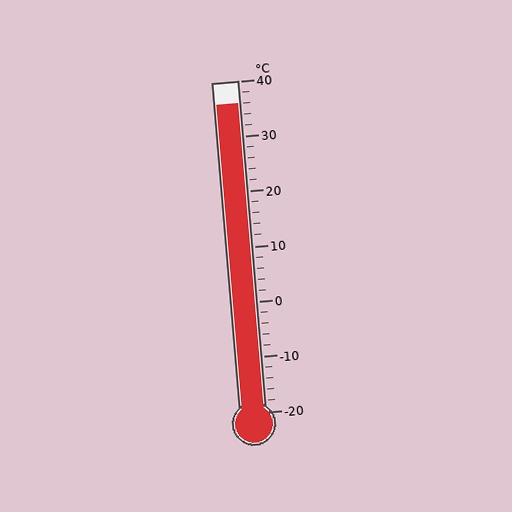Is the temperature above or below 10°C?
The temperature is above 10°C.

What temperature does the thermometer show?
The thermometer shows approximately 36°C.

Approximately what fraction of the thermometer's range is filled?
The thermometer is filled to approximately 95% of its range.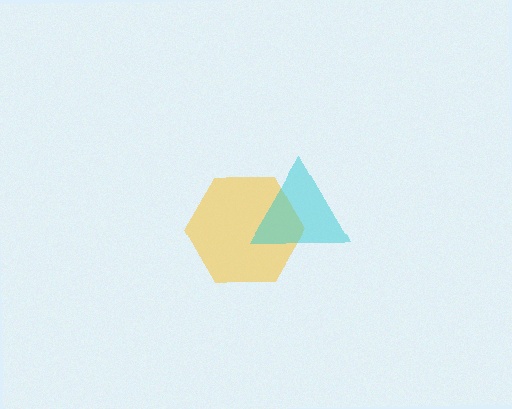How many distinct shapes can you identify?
There are 2 distinct shapes: a yellow hexagon, a cyan triangle.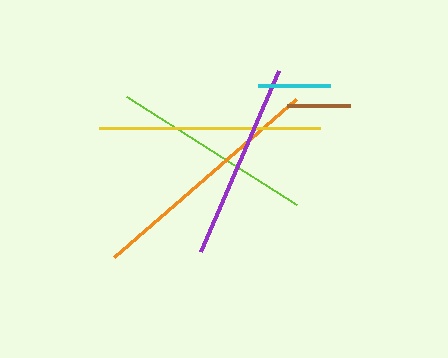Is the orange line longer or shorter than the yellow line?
The orange line is longer than the yellow line.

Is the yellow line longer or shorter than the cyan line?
The yellow line is longer than the cyan line.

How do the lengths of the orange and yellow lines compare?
The orange and yellow lines are approximately the same length.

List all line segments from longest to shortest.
From longest to shortest: orange, yellow, lime, purple, cyan, brown.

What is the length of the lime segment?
The lime segment is approximately 201 pixels long.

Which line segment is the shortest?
The brown line is the shortest at approximately 63 pixels.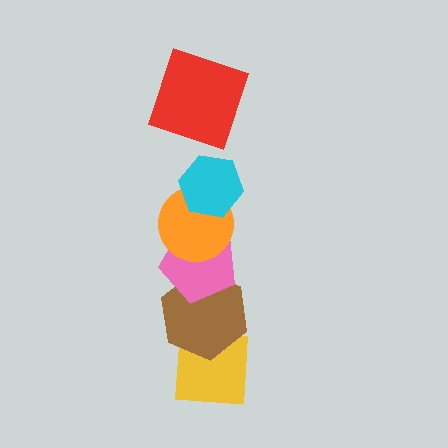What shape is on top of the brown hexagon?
The pink pentagon is on top of the brown hexagon.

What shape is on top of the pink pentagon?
The orange circle is on top of the pink pentagon.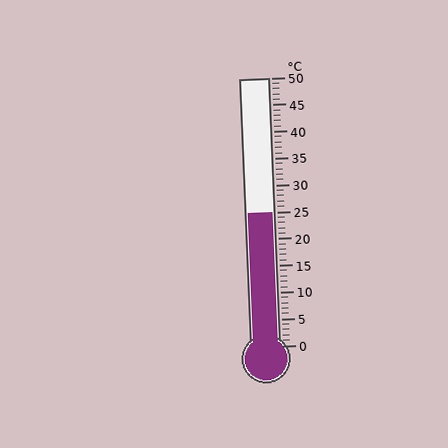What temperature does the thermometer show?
The thermometer shows approximately 25°C.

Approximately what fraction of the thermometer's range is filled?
The thermometer is filled to approximately 50% of its range.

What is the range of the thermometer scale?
The thermometer scale ranges from 0°C to 50°C.